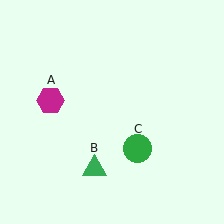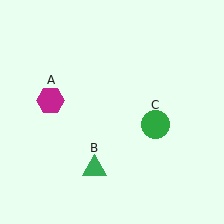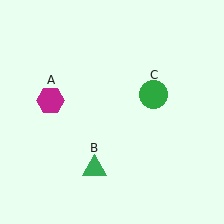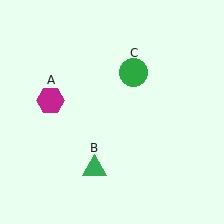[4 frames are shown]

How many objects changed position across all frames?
1 object changed position: green circle (object C).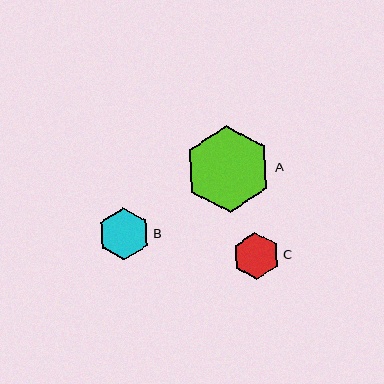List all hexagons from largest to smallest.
From largest to smallest: A, B, C.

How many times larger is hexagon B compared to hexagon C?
Hexagon B is approximately 1.1 times the size of hexagon C.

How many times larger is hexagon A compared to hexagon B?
Hexagon A is approximately 1.6 times the size of hexagon B.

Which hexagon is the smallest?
Hexagon C is the smallest with a size of approximately 48 pixels.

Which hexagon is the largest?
Hexagon A is the largest with a size of approximately 86 pixels.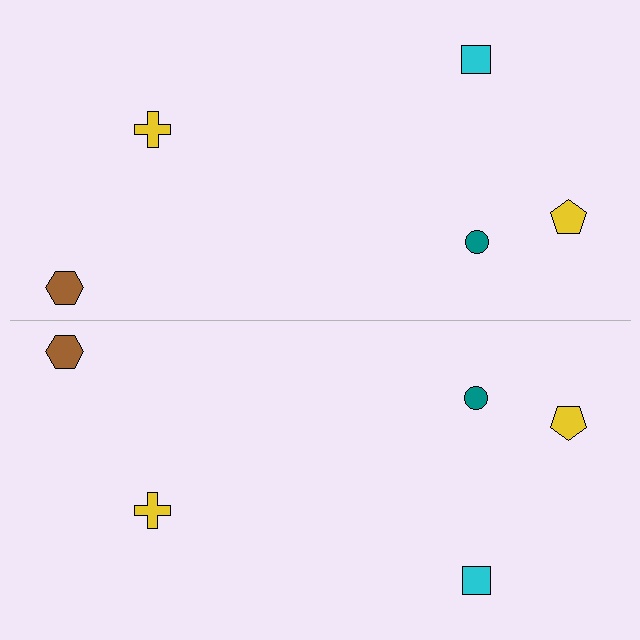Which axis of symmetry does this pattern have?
The pattern has a horizontal axis of symmetry running through the center of the image.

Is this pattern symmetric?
Yes, this pattern has bilateral (reflection) symmetry.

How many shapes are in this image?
There are 10 shapes in this image.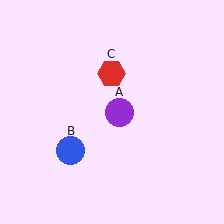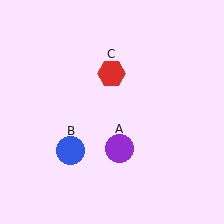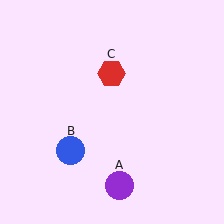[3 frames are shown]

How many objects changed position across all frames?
1 object changed position: purple circle (object A).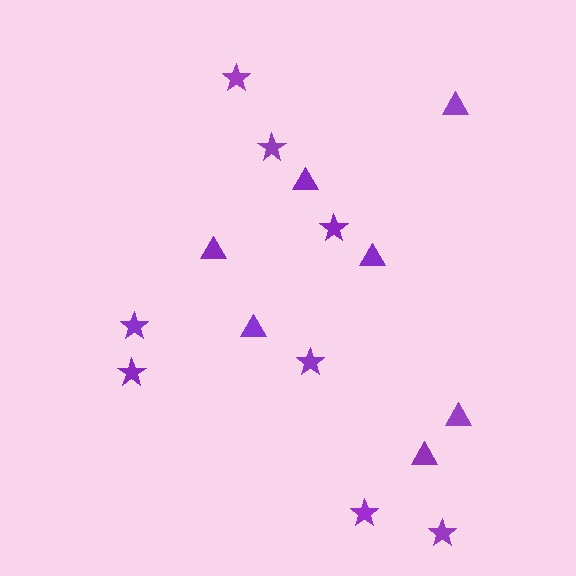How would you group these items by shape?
There are 2 groups: one group of triangles (7) and one group of stars (8).